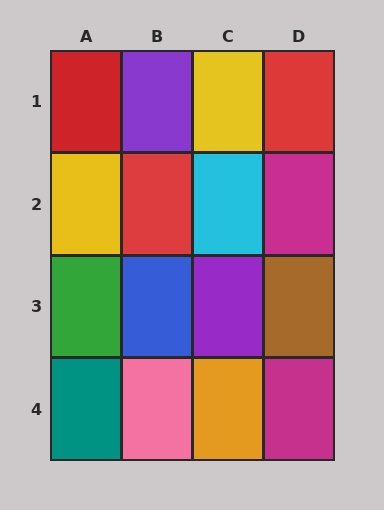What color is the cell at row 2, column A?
Yellow.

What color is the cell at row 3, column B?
Blue.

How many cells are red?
3 cells are red.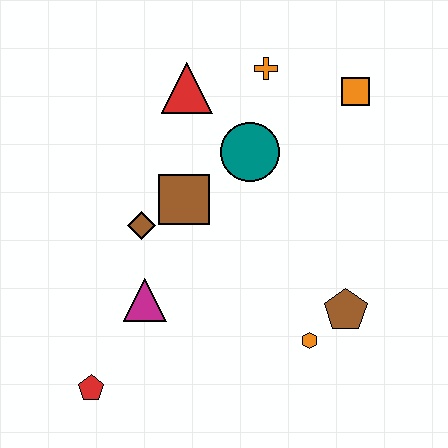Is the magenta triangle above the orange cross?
No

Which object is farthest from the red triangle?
The red pentagon is farthest from the red triangle.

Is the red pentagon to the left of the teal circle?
Yes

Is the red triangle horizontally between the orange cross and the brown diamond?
Yes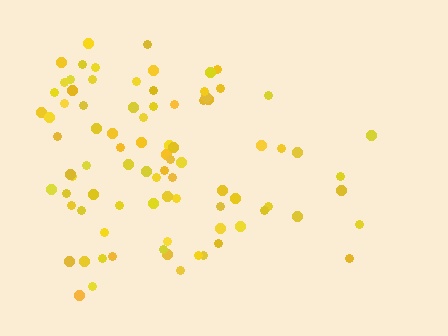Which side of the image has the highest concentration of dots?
The left.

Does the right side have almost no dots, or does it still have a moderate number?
Still a moderate number, just noticeably fewer than the left.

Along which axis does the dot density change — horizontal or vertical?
Horizontal.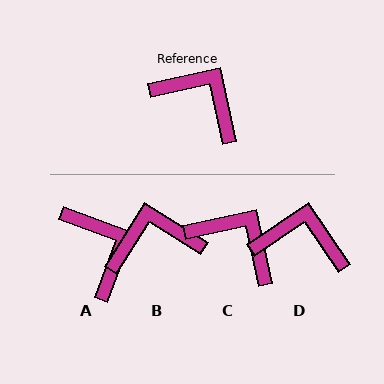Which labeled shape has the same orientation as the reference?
C.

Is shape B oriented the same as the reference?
No, it is off by about 46 degrees.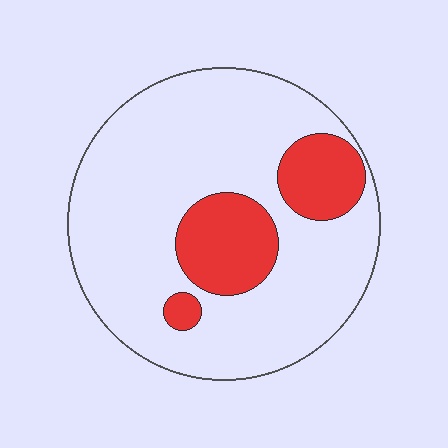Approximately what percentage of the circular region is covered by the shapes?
Approximately 20%.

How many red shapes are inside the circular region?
3.